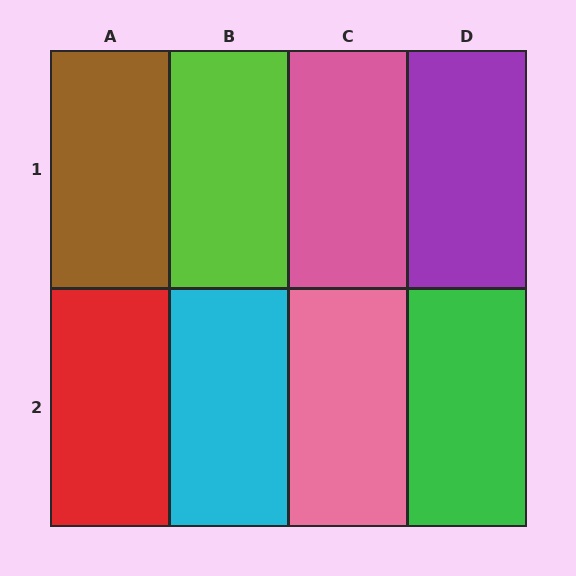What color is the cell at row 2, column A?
Red.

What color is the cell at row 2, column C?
Pink.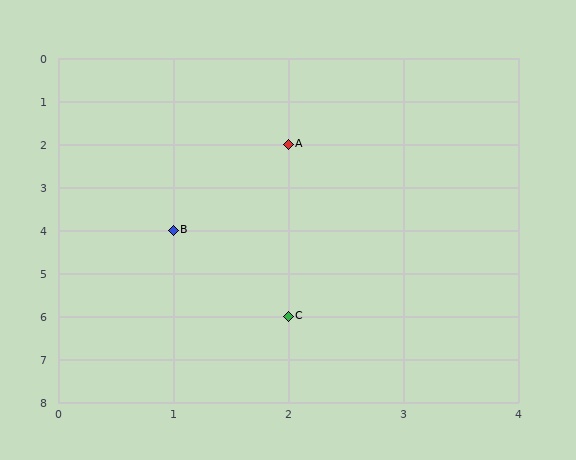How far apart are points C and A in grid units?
Points C and A are 4 rows apart.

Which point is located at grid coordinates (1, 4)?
Point B is at (1, 4).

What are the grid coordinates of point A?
Point A is at grid coordinates (2, 2).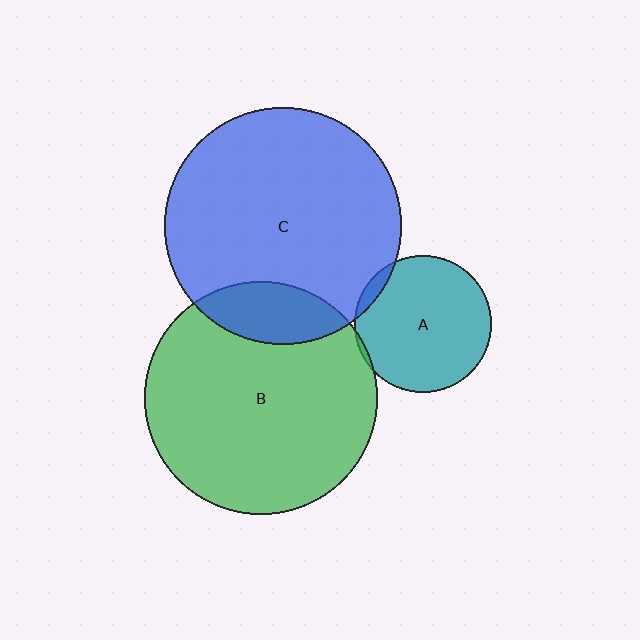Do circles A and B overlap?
Yes.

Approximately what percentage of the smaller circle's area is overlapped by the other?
Approximately 5%.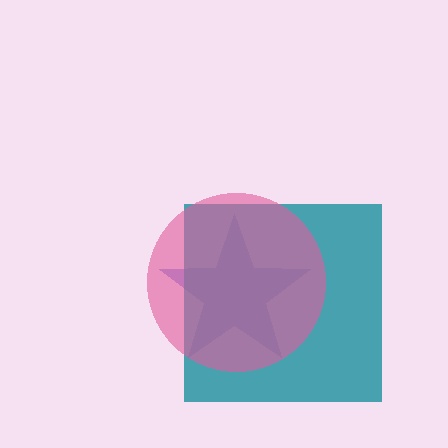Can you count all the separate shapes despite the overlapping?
Yes, there are 3 separate shapes.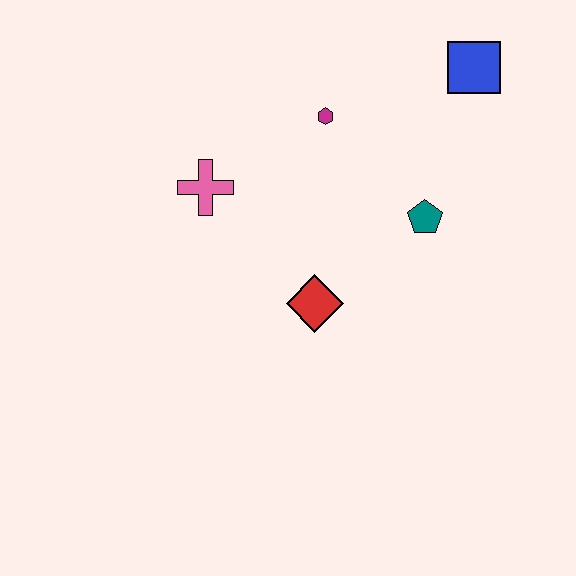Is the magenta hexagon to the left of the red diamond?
No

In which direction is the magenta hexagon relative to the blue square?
The magenta hexagon is to the left of the blue square.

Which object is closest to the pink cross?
The magenta hexagon is closest to the pink cross.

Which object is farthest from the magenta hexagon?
The red diamond is farthest from the magenta hexagon.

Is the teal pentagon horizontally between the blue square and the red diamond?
Yes